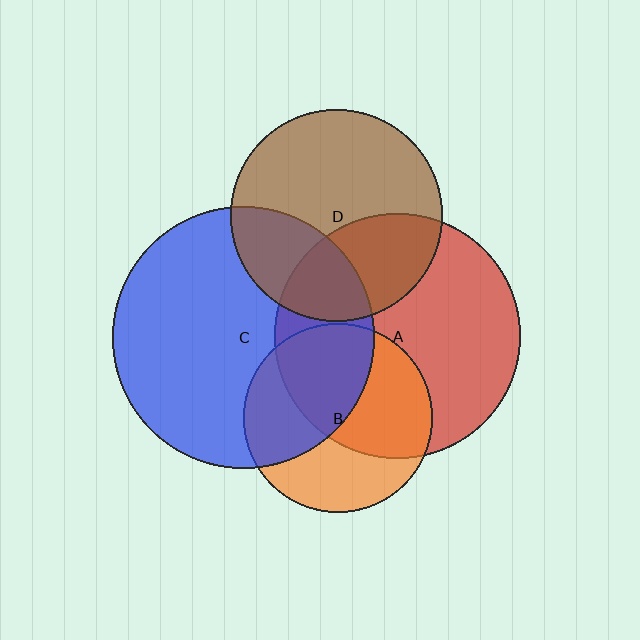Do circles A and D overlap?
Yes.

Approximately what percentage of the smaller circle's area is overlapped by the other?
Approximately 35%.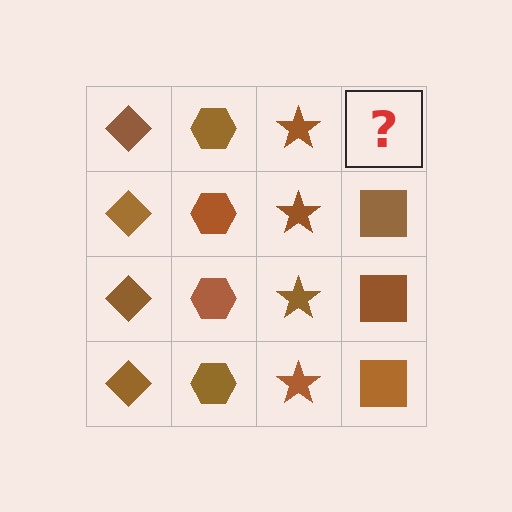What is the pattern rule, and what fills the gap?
The rule is that each column has a consistent shape. The gap should be filled with a brown square.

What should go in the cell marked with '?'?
The missing cell should contain a brown square.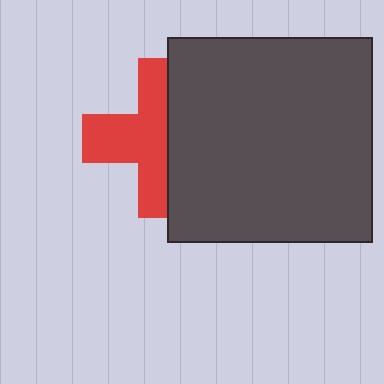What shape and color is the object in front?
The object in front is a dark gray square.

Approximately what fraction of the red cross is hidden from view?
Roughly 43% of the red cross is hidden behind the dark gray square.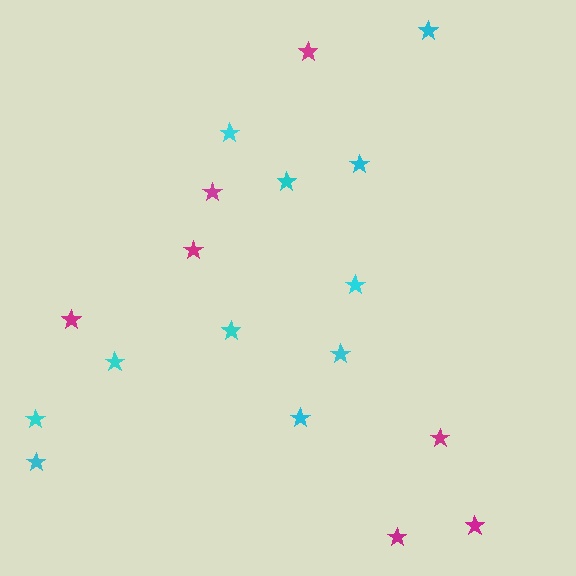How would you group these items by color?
There are 2 groups: one group of magenta stars (7) and one group of cyan stars (11).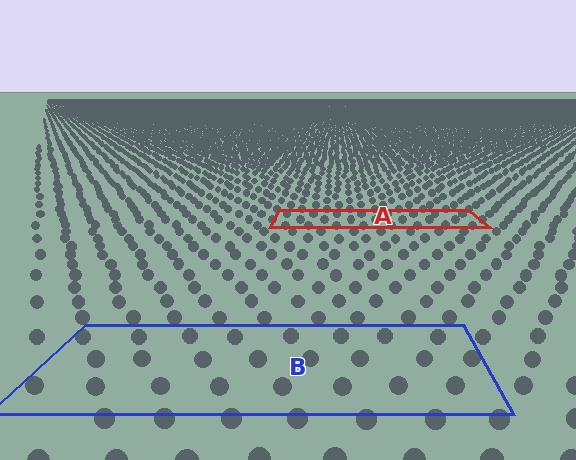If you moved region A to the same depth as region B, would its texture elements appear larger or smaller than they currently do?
They would appear larger. At a closer depth, the same texture elements are projected at a bigger on-screen size.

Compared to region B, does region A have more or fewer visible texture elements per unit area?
Region A has more texture elements per unit area — they are packed more densely because it is farther away.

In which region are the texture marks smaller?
The texture marks are smaller in region A, because it is farther away.